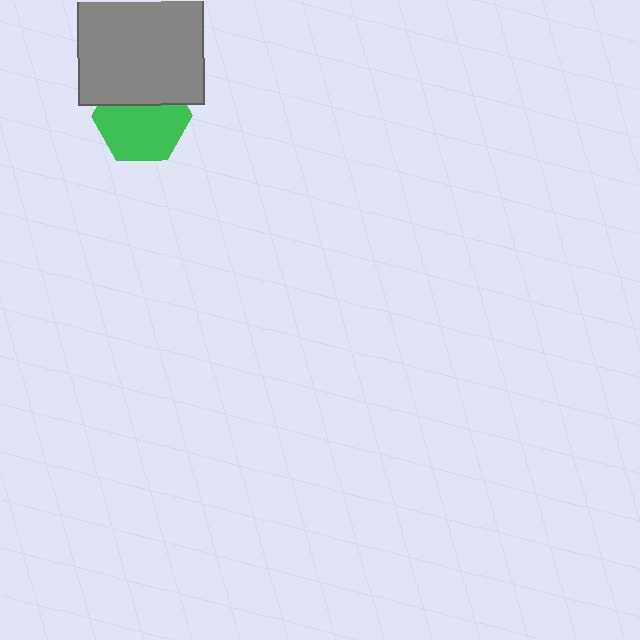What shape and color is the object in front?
The object in front is a gray square.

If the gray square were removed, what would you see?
You would see the complete green hexagon.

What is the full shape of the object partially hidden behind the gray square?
The partially hidden object is a green hexagon.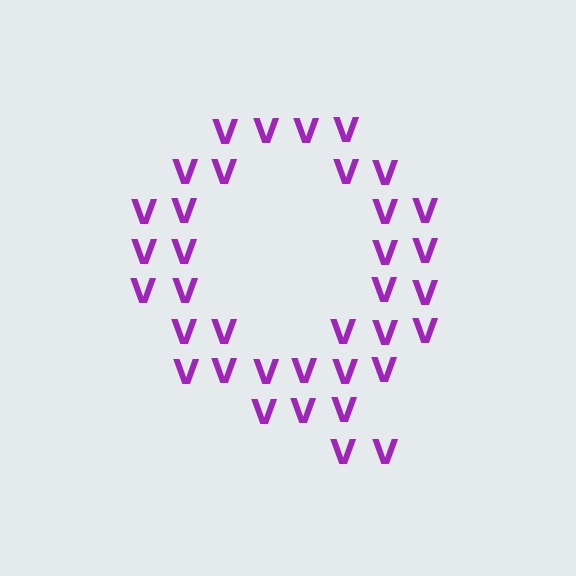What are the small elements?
The small elements are letter V's.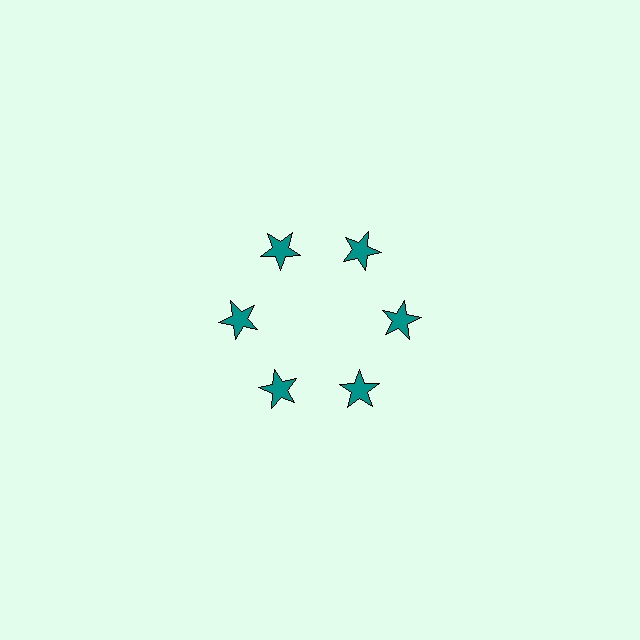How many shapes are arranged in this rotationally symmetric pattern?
There are 6 shapes, arranged in 6 groups of 1.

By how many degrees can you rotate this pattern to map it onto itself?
The pattern maps onto itself every 60 degrees of rotation.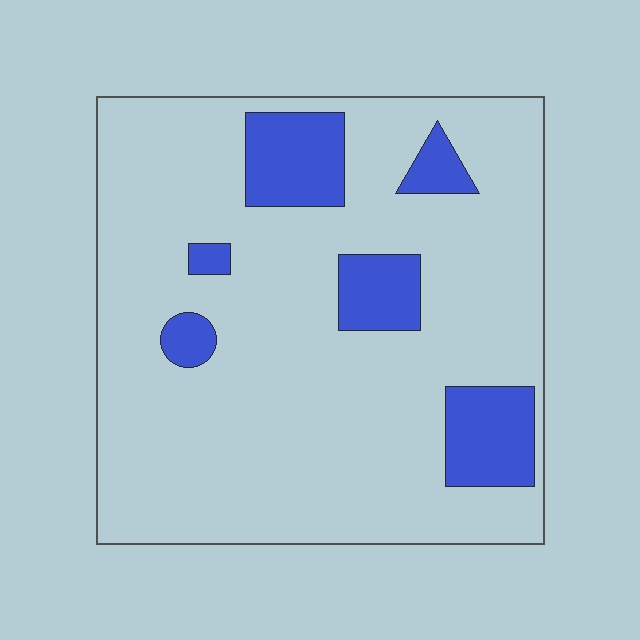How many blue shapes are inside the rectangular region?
6.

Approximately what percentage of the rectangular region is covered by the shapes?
Approximately 15%.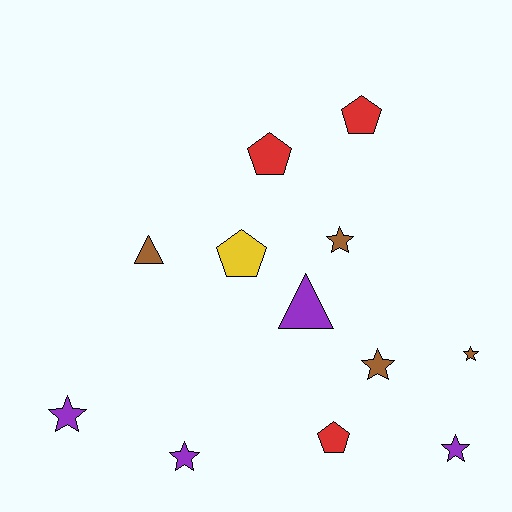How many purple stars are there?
There are 3 purple stars.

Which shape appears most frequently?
Star, with 6 objects.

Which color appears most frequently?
Purple, with 4 objects.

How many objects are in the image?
There are 12 objects.